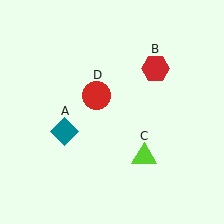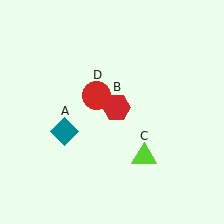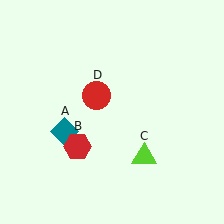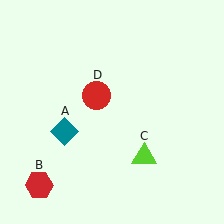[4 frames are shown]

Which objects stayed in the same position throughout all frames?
Teal diamond (object A) and lime triangle (object C) and red circle (object D) remained stationary.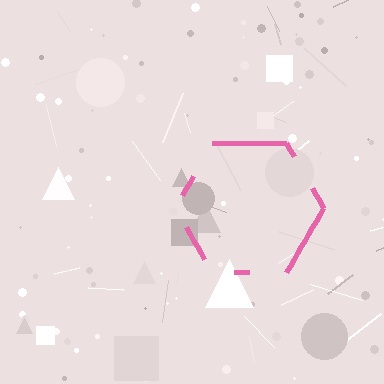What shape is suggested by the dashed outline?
The dashed outline suggests a hexagon.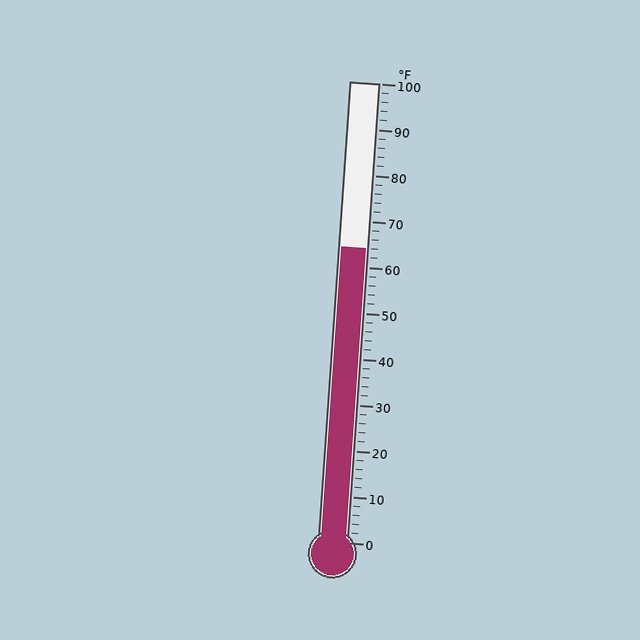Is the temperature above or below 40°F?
The temperature is above 40°F.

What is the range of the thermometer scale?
The thermometer scale ranges from 0°F to 100°F.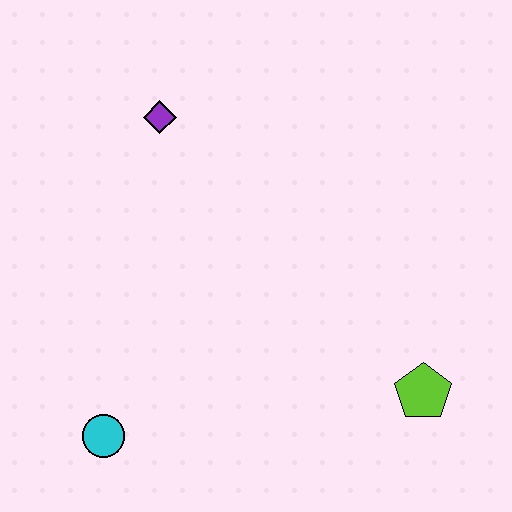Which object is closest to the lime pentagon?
The cyan circle is closest to the lime pentagon.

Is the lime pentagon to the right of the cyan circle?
Yes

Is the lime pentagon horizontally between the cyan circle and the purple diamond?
No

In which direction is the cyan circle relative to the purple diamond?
The cyan circle is below the purple diamond.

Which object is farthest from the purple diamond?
The lime pentagon is farthest from the purple diamond.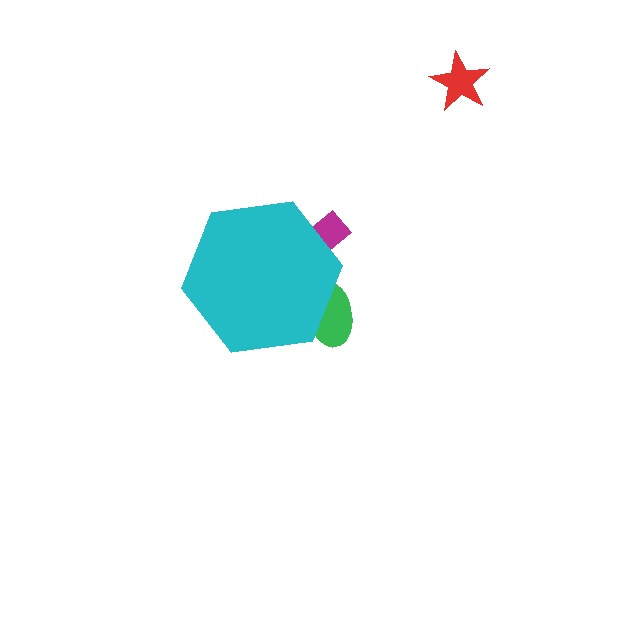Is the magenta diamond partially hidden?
Yes, the magenta diamond is partially hidden behind the cyan hexagon.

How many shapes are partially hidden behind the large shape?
2 shapes are partially hidden.